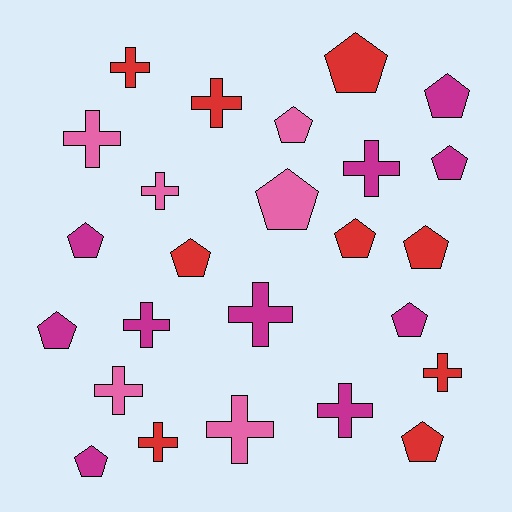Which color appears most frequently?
Magenta, with 10 objects.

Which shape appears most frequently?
Pentagon, with 13 objects.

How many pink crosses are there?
There are 4 pink crosses.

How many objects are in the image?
There are 25 objects.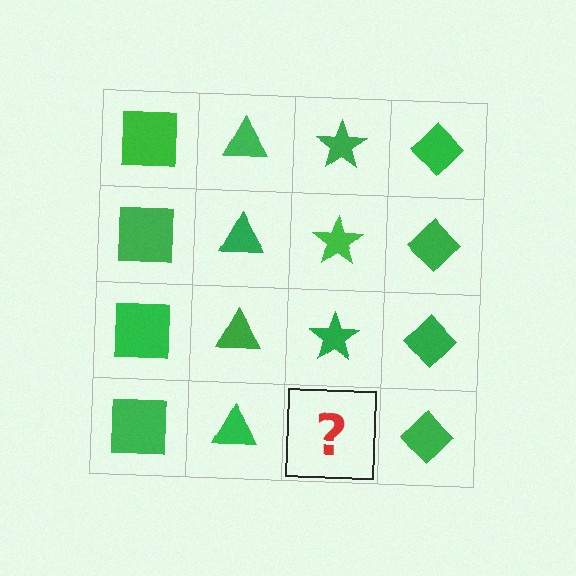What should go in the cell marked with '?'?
The missing cell should contain a green star.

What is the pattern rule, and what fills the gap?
The rule is that each column has a consistent shape. The gap should be filled with a green star.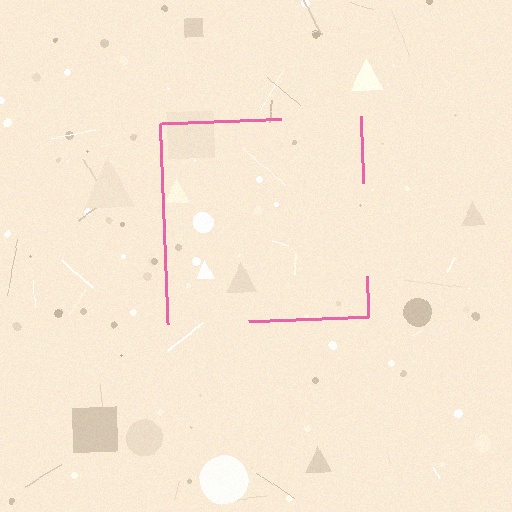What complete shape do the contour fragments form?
The contour fragments form a square.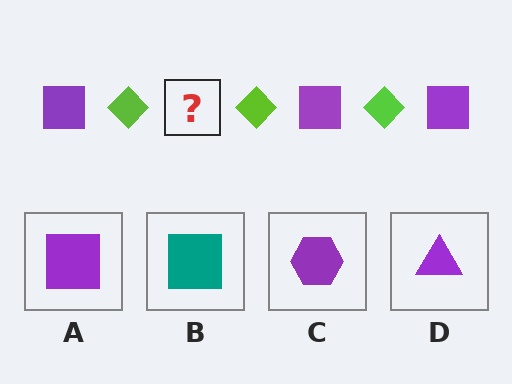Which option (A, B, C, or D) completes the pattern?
A.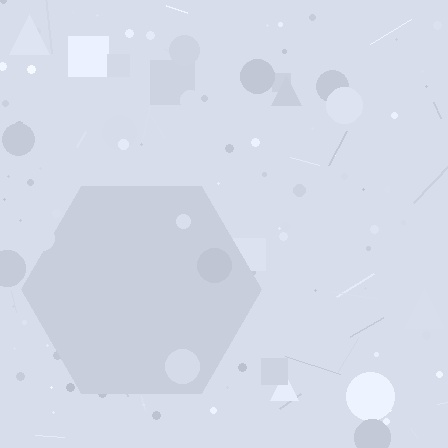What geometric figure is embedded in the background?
A hexagon is embedded in the background.